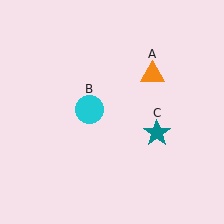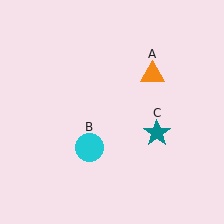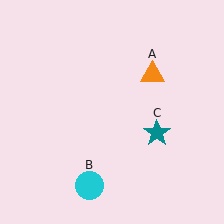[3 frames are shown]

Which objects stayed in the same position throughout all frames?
Orange triangle (object A) and teal star (object C) remained stationary.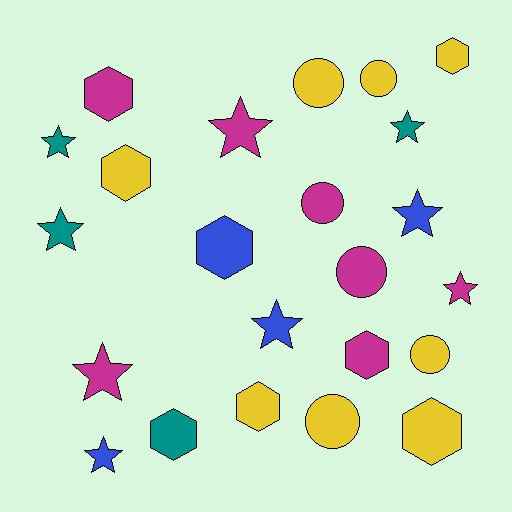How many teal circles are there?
There are no teal circles.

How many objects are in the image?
There are 23 objects.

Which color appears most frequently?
Yellow, with 8 objects.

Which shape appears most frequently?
Star, with 9 objects.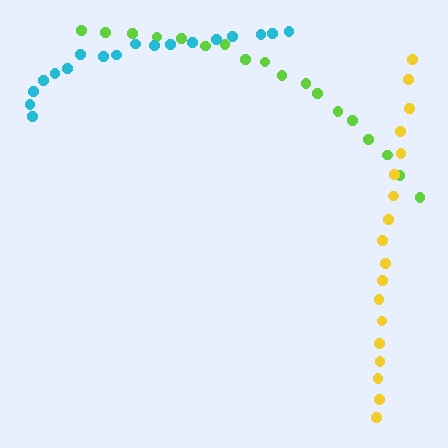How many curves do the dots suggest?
There are 3 distinct paths.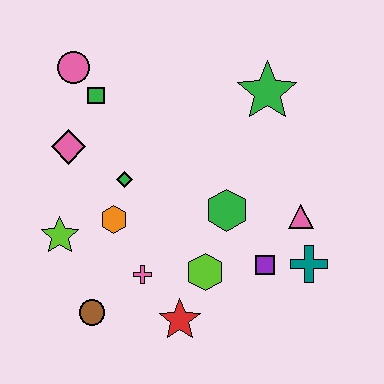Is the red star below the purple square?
Yes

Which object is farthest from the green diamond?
The teal cross is farthest from the green diamond.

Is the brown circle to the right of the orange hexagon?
No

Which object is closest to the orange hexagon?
The green diamond is closest to the orange hexagon.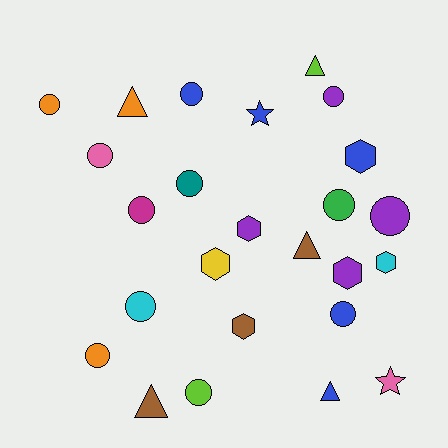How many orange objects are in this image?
There are 3 orange objects.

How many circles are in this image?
There are 12 circles.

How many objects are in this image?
There are 25 objects.